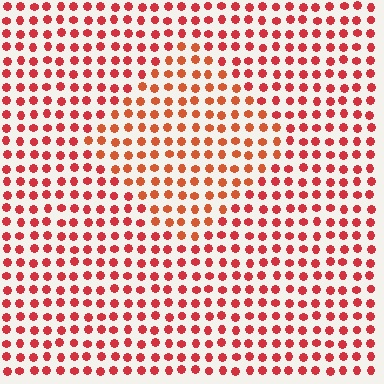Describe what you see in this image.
The image is filled with small red elements in a uniform arrangement. A diamond-shaped region is visible where the elements are tinted to a slightly different hue, forming a subtle color boundary.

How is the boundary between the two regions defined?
The boundary is defined purely by a slight shift in hue (about 20 degrees). Spacing, size, and orientation are identical on both sides.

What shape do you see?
I see a diamond.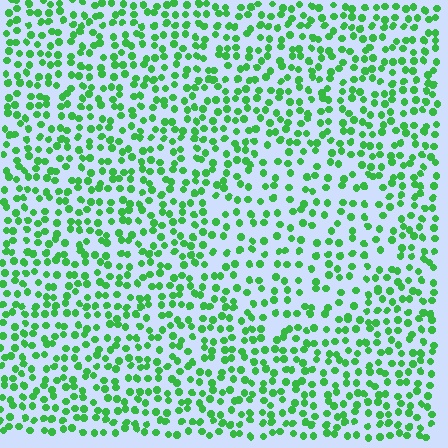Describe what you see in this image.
The image contains small green elements arranged at two different densities. A circle-shaped region is visible where the elements are less densely packed than the surrounding area.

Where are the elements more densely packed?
The elements are more densely packed outside the circle boundary.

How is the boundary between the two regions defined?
The boundary is defined by a change in element density (approximately 1.5x ratio). All elements are the same color, size, and shape.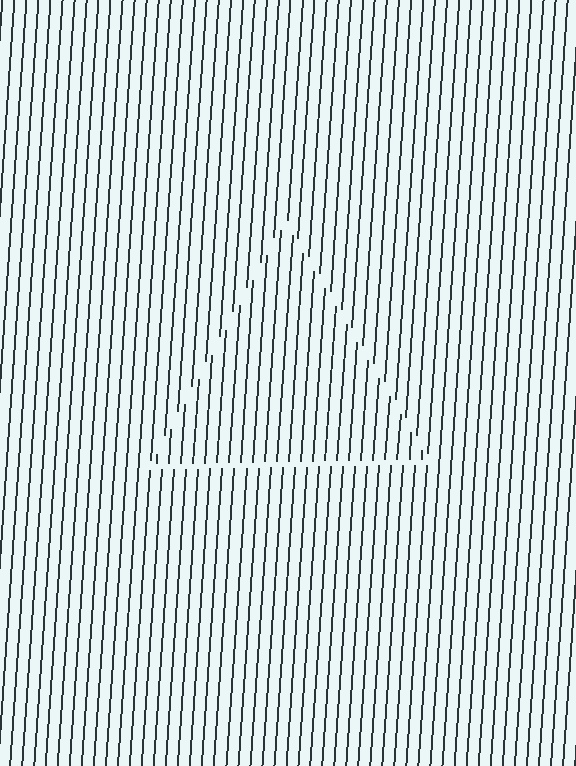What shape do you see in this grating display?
An illusory triangle. The interior of the shape contains the same grating, shifted by half a period — the contour is defined by the phase discontinuity where line-ends from the inner and outer gratings abut.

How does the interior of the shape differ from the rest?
The interior of the shape contains the same grating, shifted by half a period — the contour is defined by the phase discontinuity where line-ends from the inner and outer gratings abut.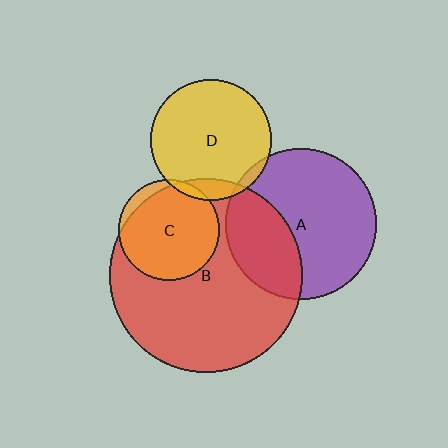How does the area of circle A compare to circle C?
Approximately 2.2 times.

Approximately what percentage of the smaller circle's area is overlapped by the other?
Approximately 10%.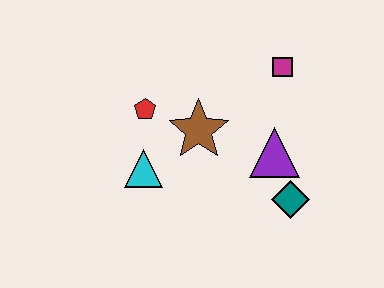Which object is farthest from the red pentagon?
The teal diamond is farthest from the red pentagon.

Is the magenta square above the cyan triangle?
Yes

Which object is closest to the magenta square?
The purple triangle is closest to the magenta square.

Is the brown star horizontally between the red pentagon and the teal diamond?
Yes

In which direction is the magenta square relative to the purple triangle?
The magenta square is above the purple triangle.